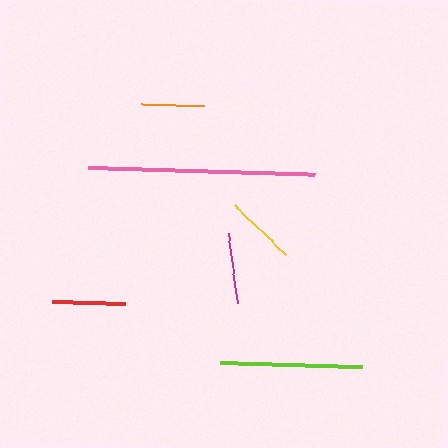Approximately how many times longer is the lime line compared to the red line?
The lime line is approximately 1.9 times the length of the red line.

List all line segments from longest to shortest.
From longest to shortest: pink, lime, red, yellow, magenta, orange.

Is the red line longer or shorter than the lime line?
The lime line is longer than the red line.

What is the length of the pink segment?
The pink segment is approximately 228 pixels long.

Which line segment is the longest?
The pink line is the longest at approximately 228 pixels.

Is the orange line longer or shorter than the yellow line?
The yellow line is longer than the orange line.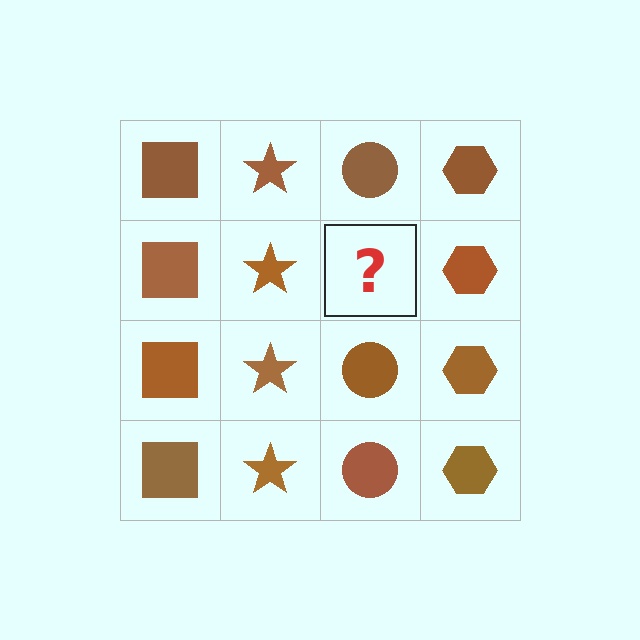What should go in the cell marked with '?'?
The missing cell should contain a brown circle.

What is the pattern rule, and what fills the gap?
The rule is that each column has a consistent shape. The gap should be filled with a brown circle.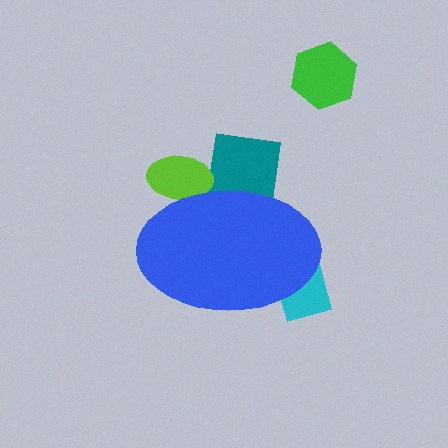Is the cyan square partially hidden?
Yes, the cyan square is partially hidden behind the blue ellipse.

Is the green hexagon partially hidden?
No, the green hexagon is fully visible.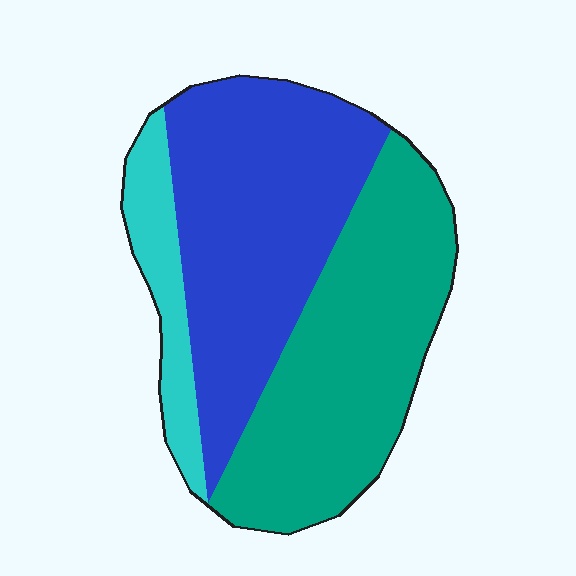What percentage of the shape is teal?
Teal covers roughly 45% of the shape.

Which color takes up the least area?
Cyan, at roughly 10%.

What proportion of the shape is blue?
Blue covers roughly 45% of the shape.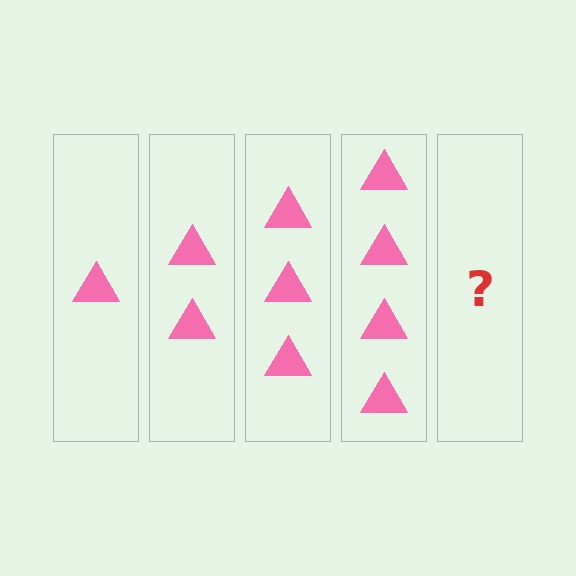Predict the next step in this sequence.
The next step is 5 triangles.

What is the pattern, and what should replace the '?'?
The pattern is that each step adds one more triangle. The '?' should be 5 triangles.